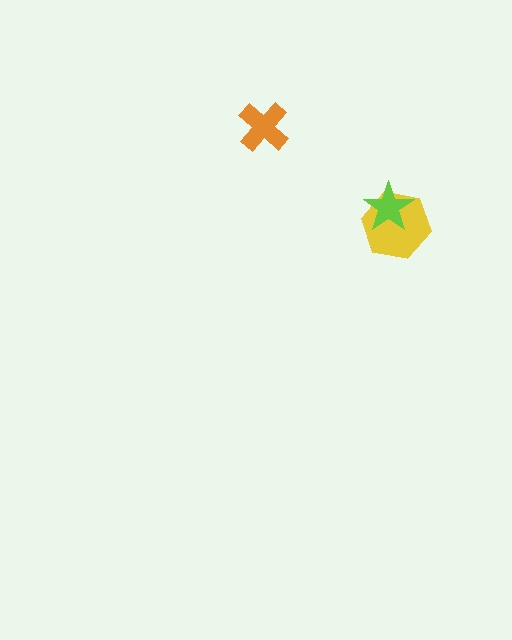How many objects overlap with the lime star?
1 object overlaps with the lime star.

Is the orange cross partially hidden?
No, no other shape covers it.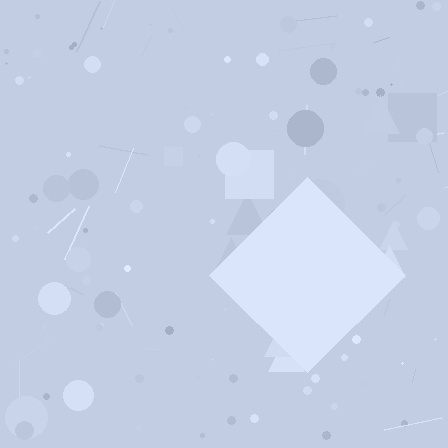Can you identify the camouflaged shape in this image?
The camouflaged shape is a diamond.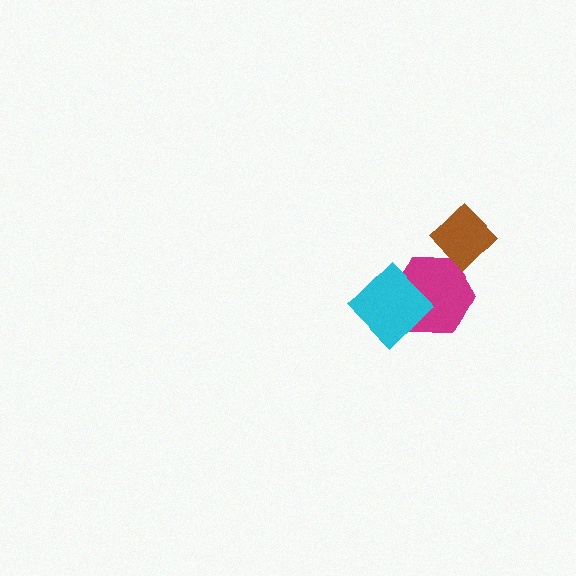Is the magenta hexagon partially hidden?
Yes, it is partially covered by another shape.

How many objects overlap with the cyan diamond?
1 object overlaps with the cyan diamond.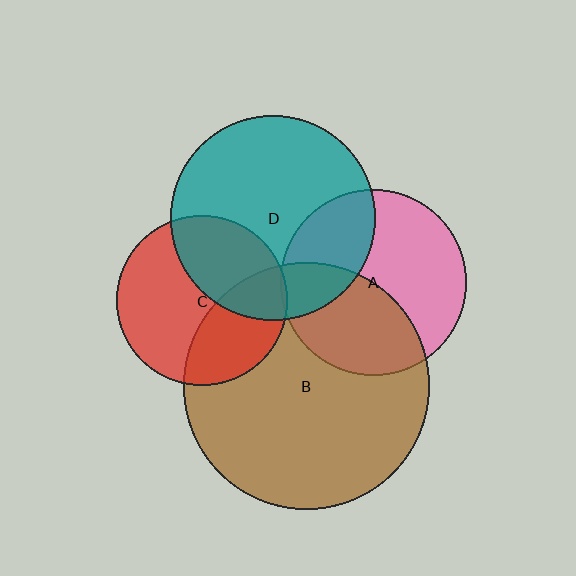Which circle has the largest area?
Circle B (brown).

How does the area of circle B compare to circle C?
Approximately 2.1 times.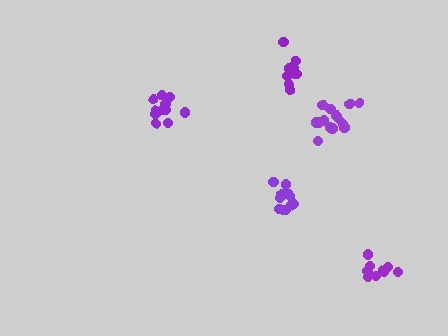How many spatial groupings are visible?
There are 5 spatial groupings.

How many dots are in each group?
Group 1: 14 dots, Group 2: 8 dots, Group 3: 12 dots, Group 4: 13 dots, Group 5: 11 dots (58 total).